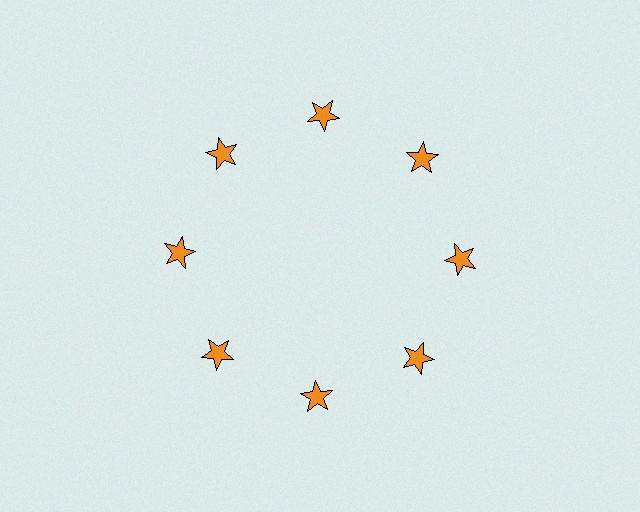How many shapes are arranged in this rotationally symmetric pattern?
There are 8 shapes, arranged in 8 groups of 1.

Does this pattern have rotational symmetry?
Yes, this pattern has 8-fold rotational symmetry. It looks the same after rotating 45 degrees around the center.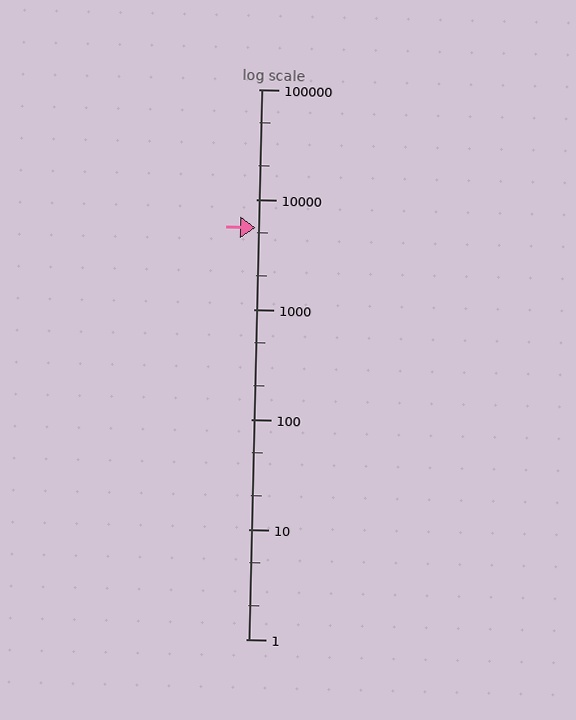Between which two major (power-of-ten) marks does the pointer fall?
The pointer is between 1000 and 10000.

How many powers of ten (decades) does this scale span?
The scale spans 5 decades, from 1 to 100000.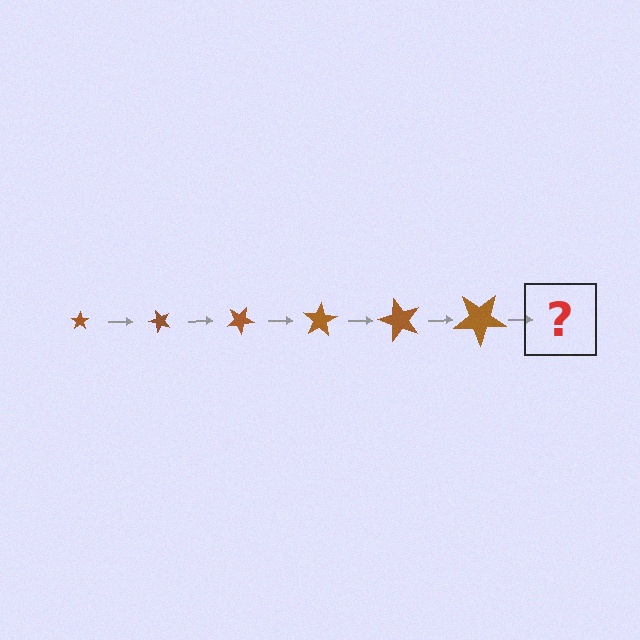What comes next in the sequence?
The next element should be a star, larger than the previous one and rotated 300 degrees from the start.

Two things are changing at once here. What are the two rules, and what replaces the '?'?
The two rules are that the star grows larger each step and it rotates 50 degrees each step. The '?' should be a star, larger than the previous one and rotated 300 degrees from the start.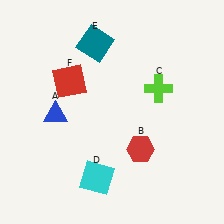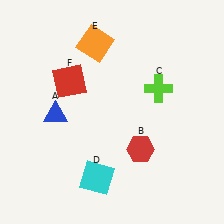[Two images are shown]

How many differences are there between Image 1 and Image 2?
There is 1 difference between the two images.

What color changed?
The square (E) changed from teal in Image 1 to orange in Image 2.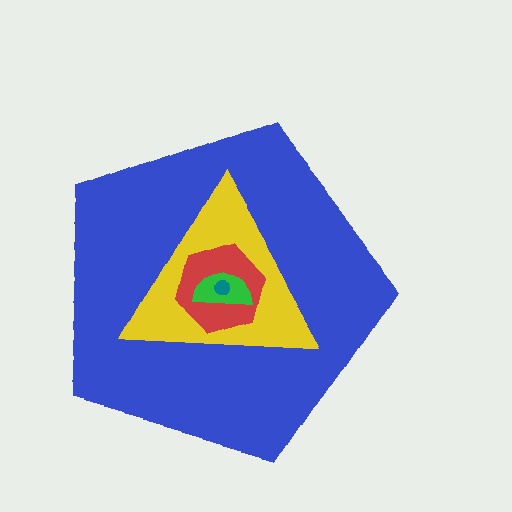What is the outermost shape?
The blue pentagon.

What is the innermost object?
The teal circle.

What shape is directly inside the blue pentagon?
The yellow triangle.